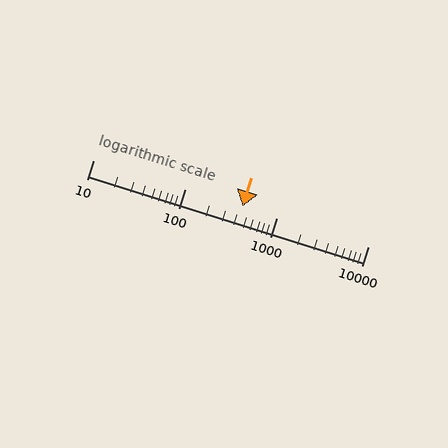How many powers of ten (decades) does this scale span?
The scale spans 3 decades, from 10 to 10000.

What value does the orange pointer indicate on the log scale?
The pointer indicates approximately 430.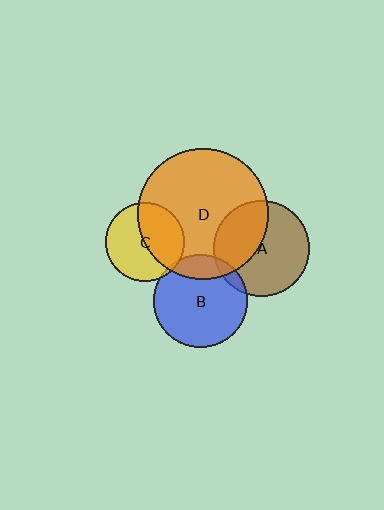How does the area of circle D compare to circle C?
Approximately 2.8 times.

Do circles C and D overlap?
Yes.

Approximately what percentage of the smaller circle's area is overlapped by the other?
Approximately 45%.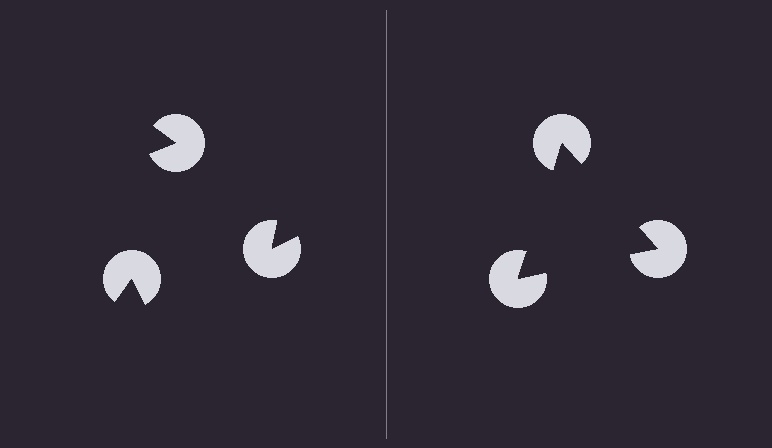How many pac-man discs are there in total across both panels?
6 — 3 on each side.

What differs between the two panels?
The pac-man discs are positioned identically on both sides; only the wedge orientations differ. On the right they align to a triangle; on the left they are misaligned.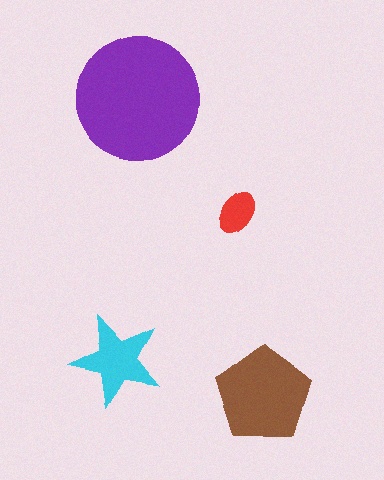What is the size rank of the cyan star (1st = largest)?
3rd.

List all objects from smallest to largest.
The red ellipse, the cyan star, the brown pentagon, the purple circle.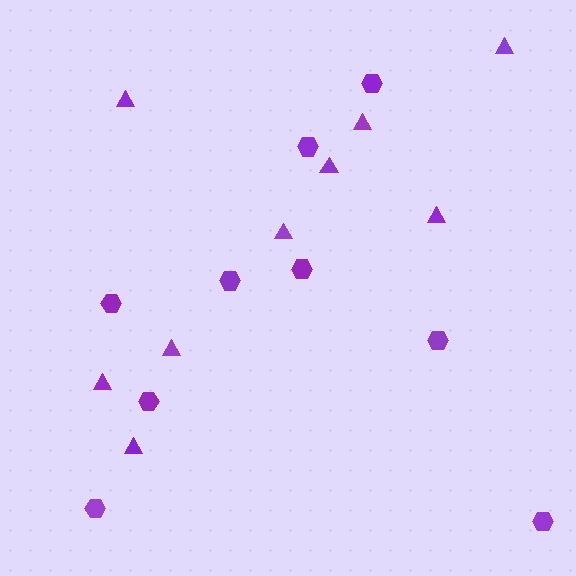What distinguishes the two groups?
There are 2 groups: one group of triangles (9) and one group of hexagons (9).